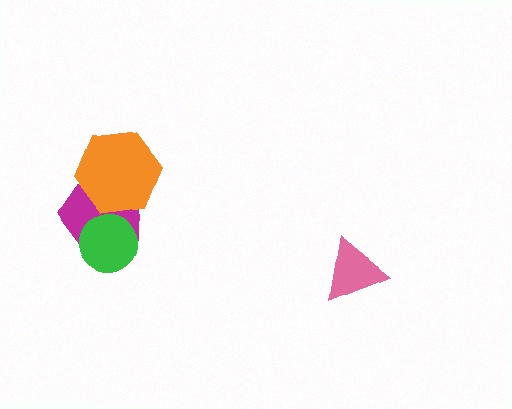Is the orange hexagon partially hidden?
No, no other shape covers it.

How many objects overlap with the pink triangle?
0 objects overlap with the pink triangle.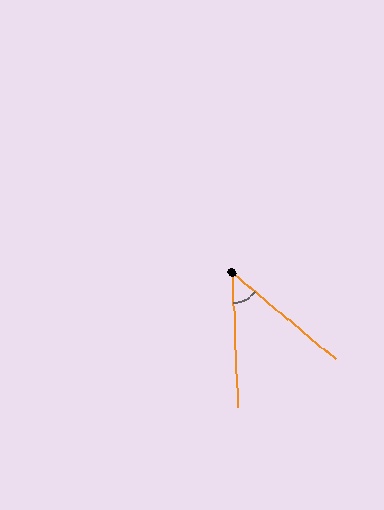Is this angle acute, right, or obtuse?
It is acute.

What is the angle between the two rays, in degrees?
Approximately 48 degrees.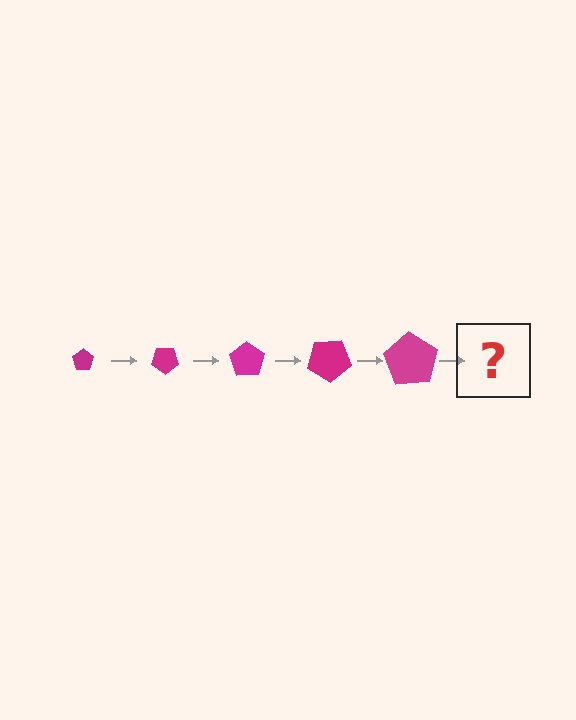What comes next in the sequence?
The next element should be a pentagon, larger than the previous one and rotated 175 degrees from the start.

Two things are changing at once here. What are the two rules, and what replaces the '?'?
The two rules are that the pentagon grows larger each step and it rotates 35 degrees each step. The '?' should be a pentagon, larger than the previous one and rotated 175 degrees from the start.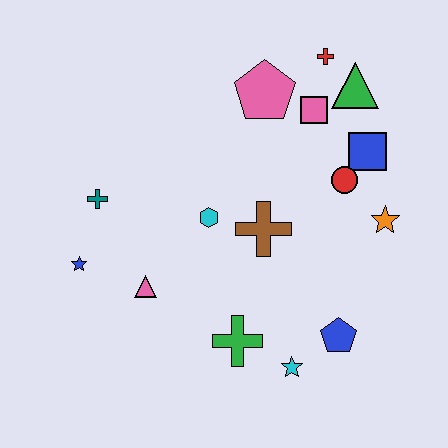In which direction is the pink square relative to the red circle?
The pink square is above the red circle.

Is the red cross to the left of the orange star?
Yes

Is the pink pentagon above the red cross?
No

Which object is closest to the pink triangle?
The blue star is closest to the pink triangle.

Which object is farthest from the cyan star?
The red cross is farthest from the cyan star.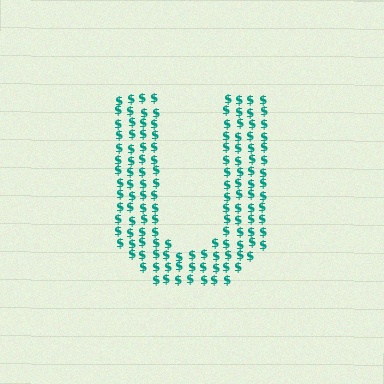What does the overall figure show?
The overall figure shows the letter U.